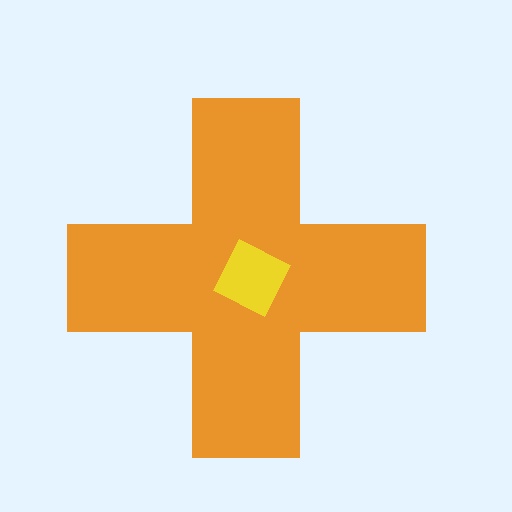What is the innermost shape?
The yellow diamond.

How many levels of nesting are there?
2.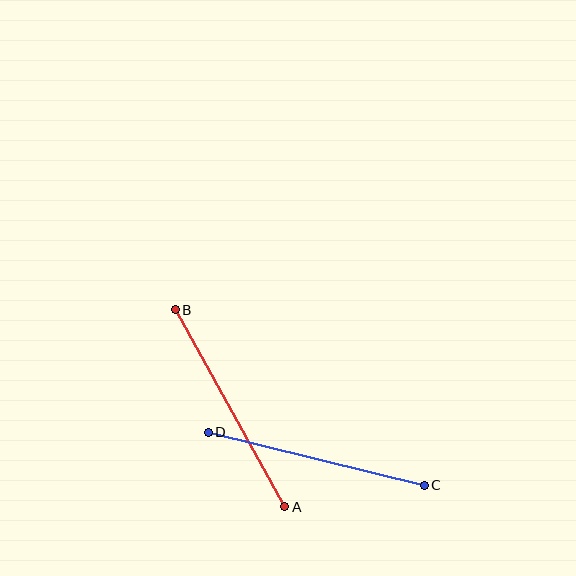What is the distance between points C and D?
The distance is approximately 223 pixels.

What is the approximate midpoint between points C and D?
The midpoint is at approximately (316, 459) pixels.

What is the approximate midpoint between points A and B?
The midpoint is at approximately (230, 408) pixels.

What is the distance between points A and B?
The distance is approximately 225 pixels.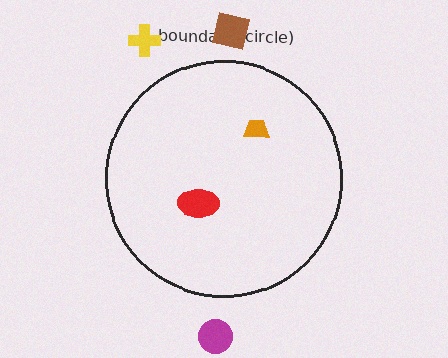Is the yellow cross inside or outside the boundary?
Outside.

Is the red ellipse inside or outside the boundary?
Inside.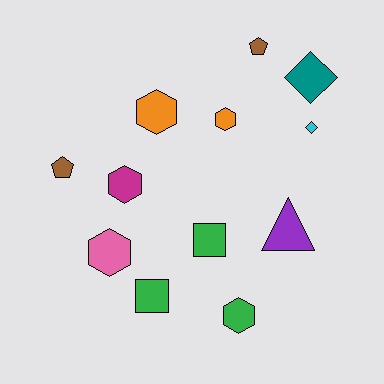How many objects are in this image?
There are 12 objects.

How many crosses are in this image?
There are no crosses.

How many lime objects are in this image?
There are no lime objects.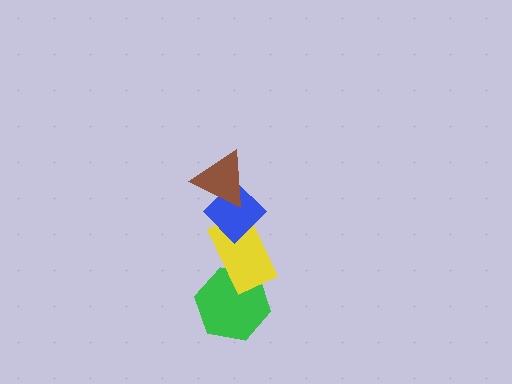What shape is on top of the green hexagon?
The yellow rectangle is on top of the green hexagon.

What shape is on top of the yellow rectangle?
The blue diamond is on top of the yellow rectangle.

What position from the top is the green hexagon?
The green hexagon is 4th from the top.